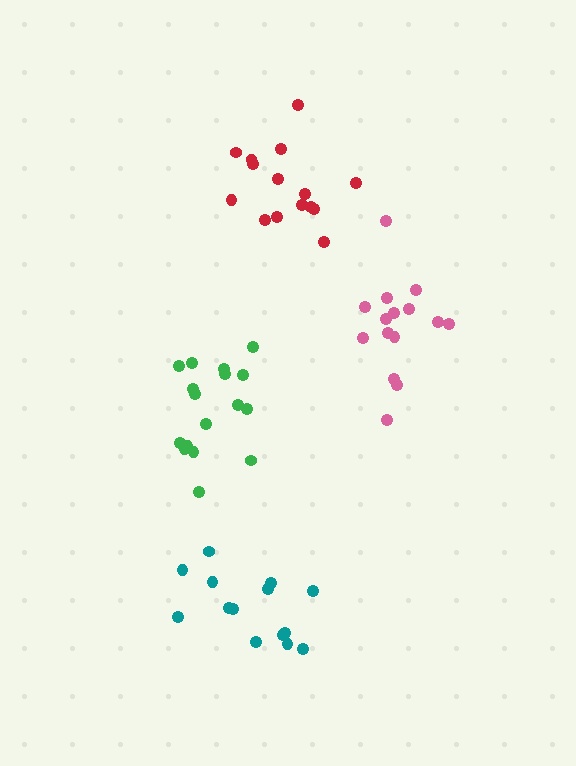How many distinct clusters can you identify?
There are 4 distinct clusters.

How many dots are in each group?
Group 1: 15 dots, Group 2: 17 dots, Group 3: 15 dots, Group 4: 14 dots (61 total).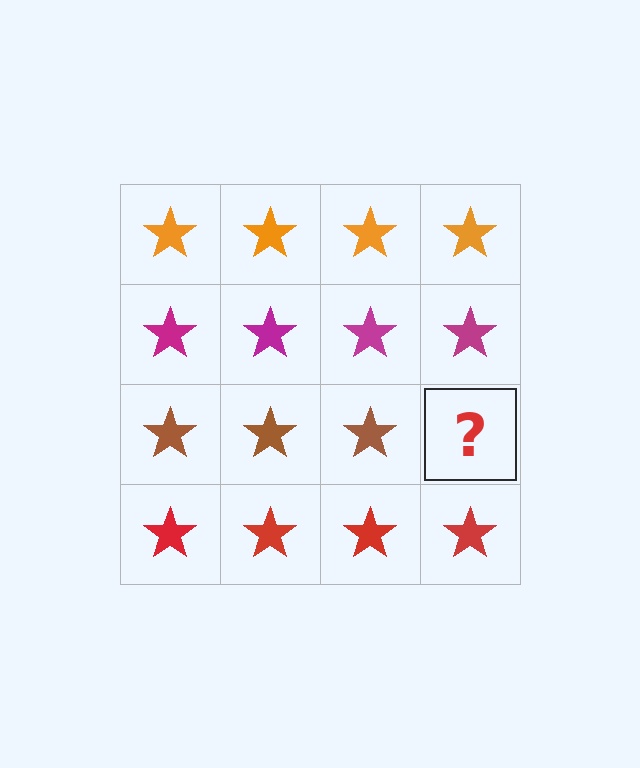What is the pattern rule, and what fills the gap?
The rule is that each row has a consistent color. The gap should be filled with a brown star.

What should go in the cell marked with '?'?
The missing cell should contain a brown star.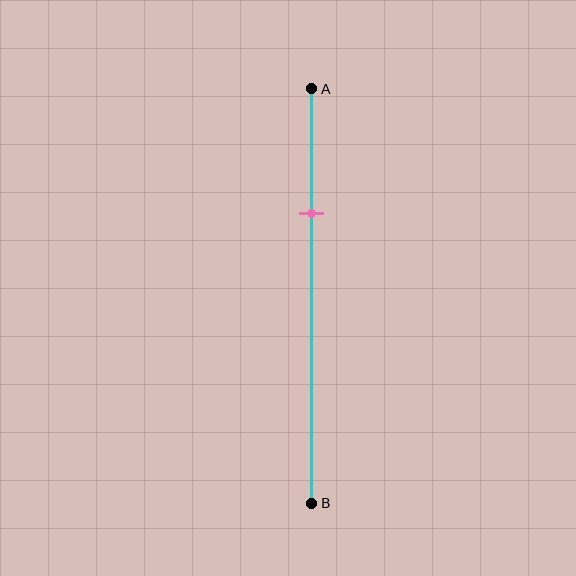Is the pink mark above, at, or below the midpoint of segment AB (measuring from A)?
The pink mark is above the midpoint of segment AB.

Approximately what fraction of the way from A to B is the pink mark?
The pink mark is approximately 30% of the way from A to B.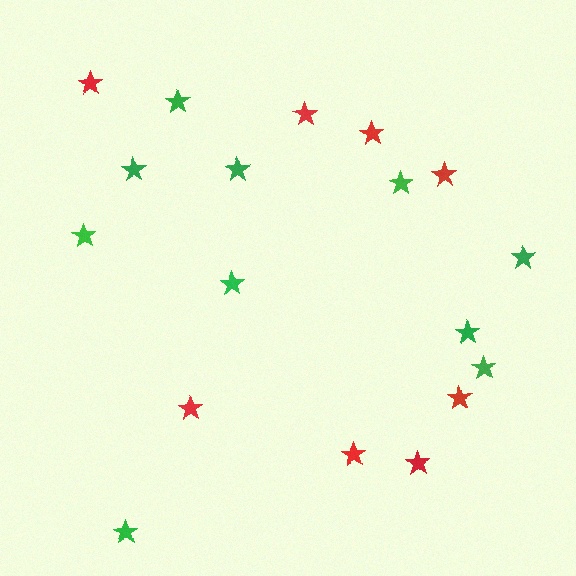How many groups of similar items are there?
There are 2 groups: one group of red stars (8) and one group of green stars (10).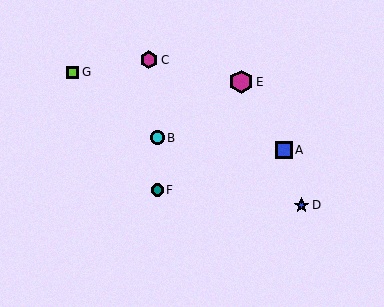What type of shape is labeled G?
Shape G is a lime square.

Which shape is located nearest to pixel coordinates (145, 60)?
The magenta hexagon (labeled C) at (149, 60) is nearest to that location.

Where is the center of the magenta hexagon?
The center of the magenta hexagon is at (149, 60).